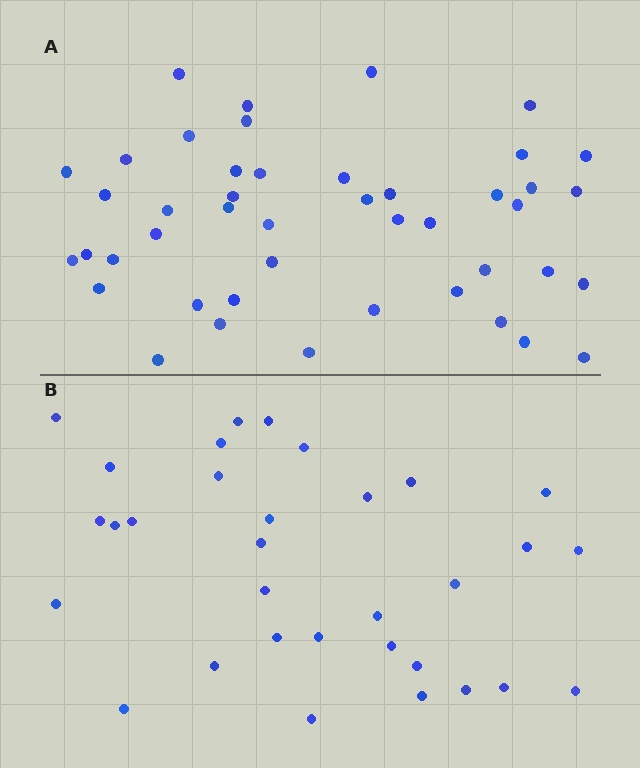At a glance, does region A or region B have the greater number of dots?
Region A (the top region) has more dots.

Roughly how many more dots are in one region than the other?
Region A has approximately 15 more dots than region B.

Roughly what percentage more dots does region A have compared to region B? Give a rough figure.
About 40% more.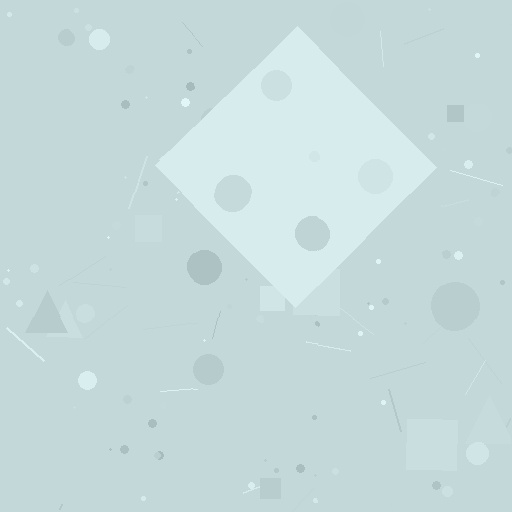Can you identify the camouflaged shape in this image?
The camouflaged shape is a diamond.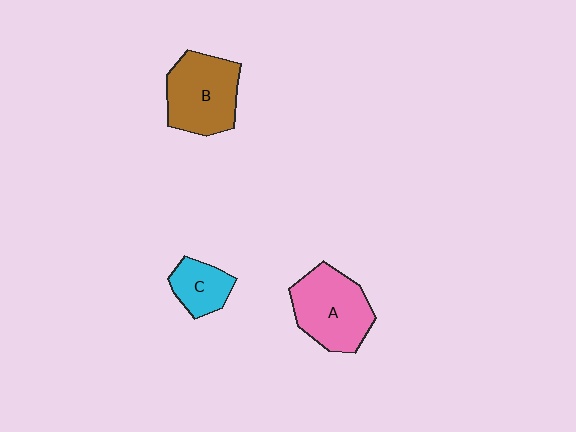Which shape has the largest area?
Shape B (brown).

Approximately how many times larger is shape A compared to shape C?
Approximately 1.9 times.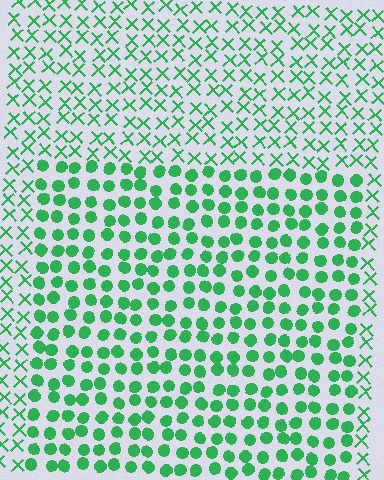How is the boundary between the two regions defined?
The boundary is defined by a change in element shape: circles inside vs. X marks outside. All elements share the same color and spacing.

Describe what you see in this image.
The image is filled with small green elements arranged in a uniform grid. A rectangle-shaped region contains circles, while the surrounding area contains X marks. The boundary is defined purely by the change in element shape.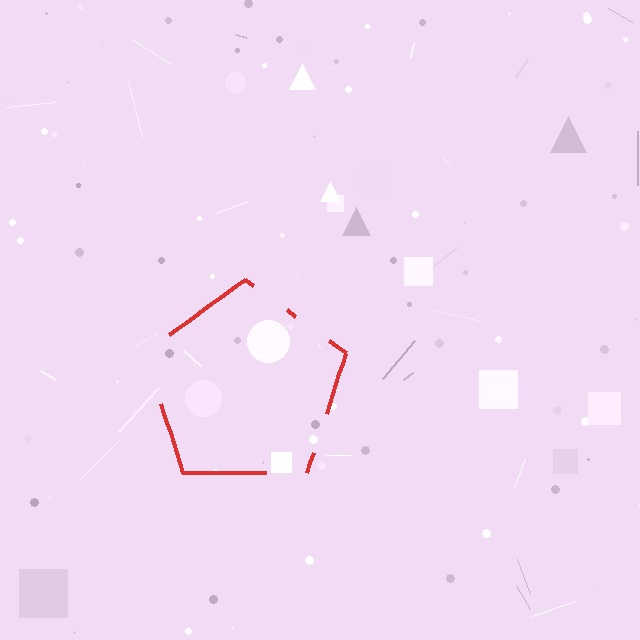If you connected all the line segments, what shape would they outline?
They would outline a pentagon.